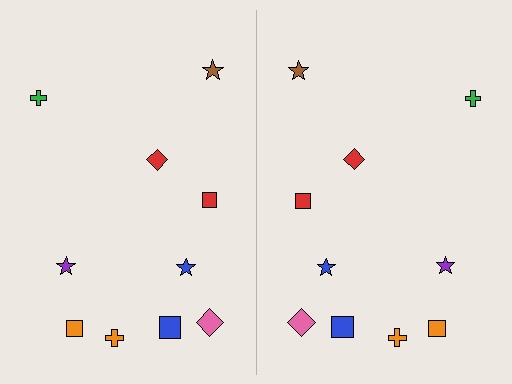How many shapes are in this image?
There are 20 shapes in this image.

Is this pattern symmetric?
Yes, this pattern has bilateral (reflection) symmetry.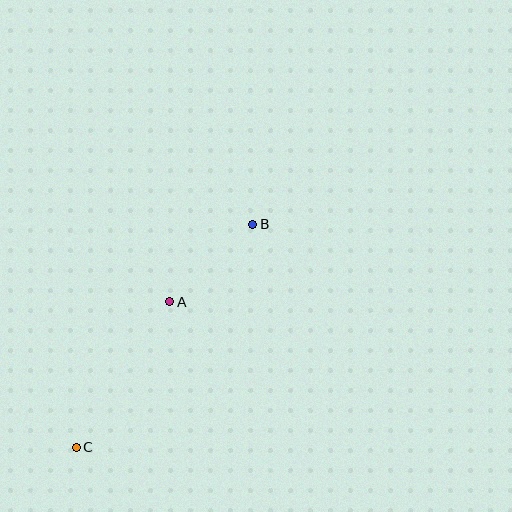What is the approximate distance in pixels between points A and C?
The distance between A and C is approximately 173 pixels.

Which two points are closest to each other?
Points A and B are closest to each other.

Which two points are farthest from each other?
Points B and C are farthest from each other.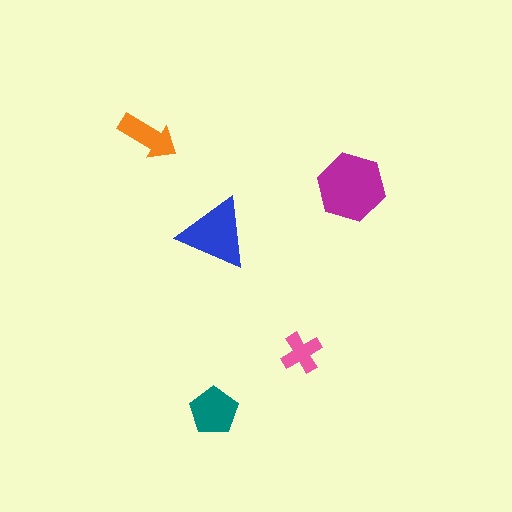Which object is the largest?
The magenta hexagon.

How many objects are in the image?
There are 5 objects in the image.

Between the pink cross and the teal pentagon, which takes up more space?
The teal pentagon.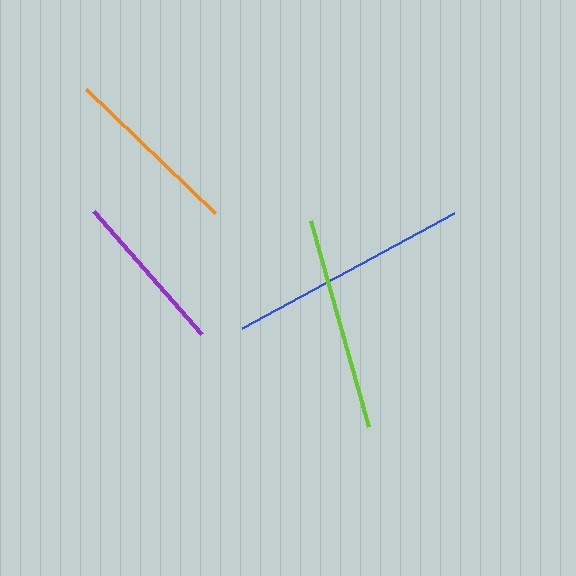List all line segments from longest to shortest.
From longest to shortest: blue, lime, orange, purple.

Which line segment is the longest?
The blue line is the longest at approximately 241 pixels.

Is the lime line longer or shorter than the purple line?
The lime line is longer than the purple line.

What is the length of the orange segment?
The orange segment is approximately 179 pixels long.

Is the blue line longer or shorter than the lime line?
The blue line is longer than the lime line.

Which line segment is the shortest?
The purple line is the shortest at approximately 164 pixels.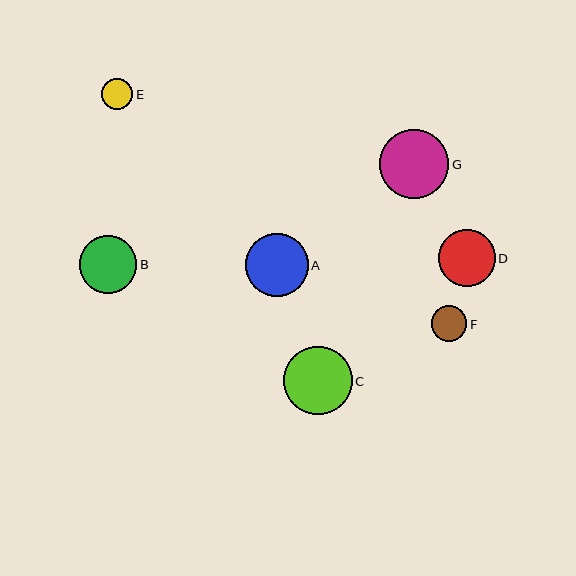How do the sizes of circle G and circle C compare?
Circle G and circle C are approximately the same size.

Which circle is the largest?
Circle G is the largest with a size of approximately 69 pixels.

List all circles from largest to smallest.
From largest to smallest: G, C, A, B, D, F, E.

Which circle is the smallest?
Circle E is the smallest with a size of approximately 31 pixels.